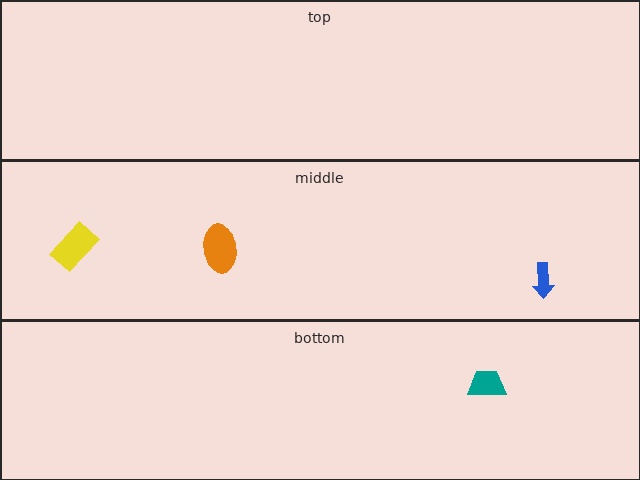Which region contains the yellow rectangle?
The middle region.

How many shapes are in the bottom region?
1.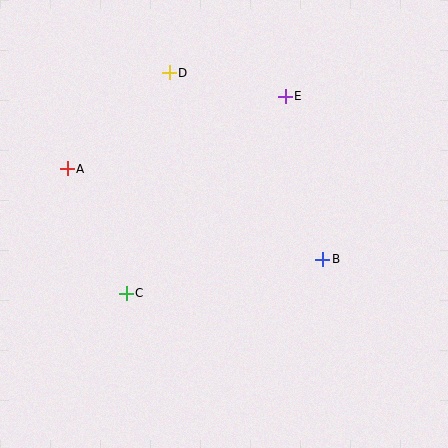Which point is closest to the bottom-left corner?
Point C is closest to the bottom-left corner.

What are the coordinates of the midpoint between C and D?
The midpoint between C and D is at (148, 183).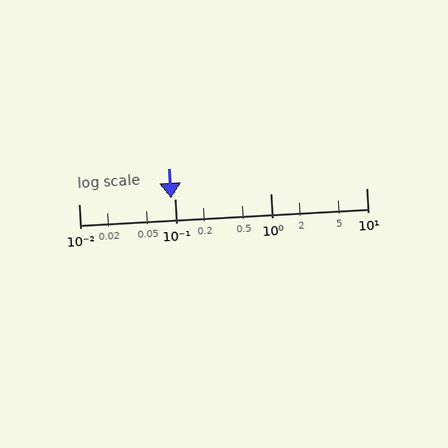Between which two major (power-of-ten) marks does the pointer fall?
The pointer is between 0.01 and 0.1.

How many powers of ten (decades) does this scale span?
The scale spans 3 decades, from 0.01 to 10.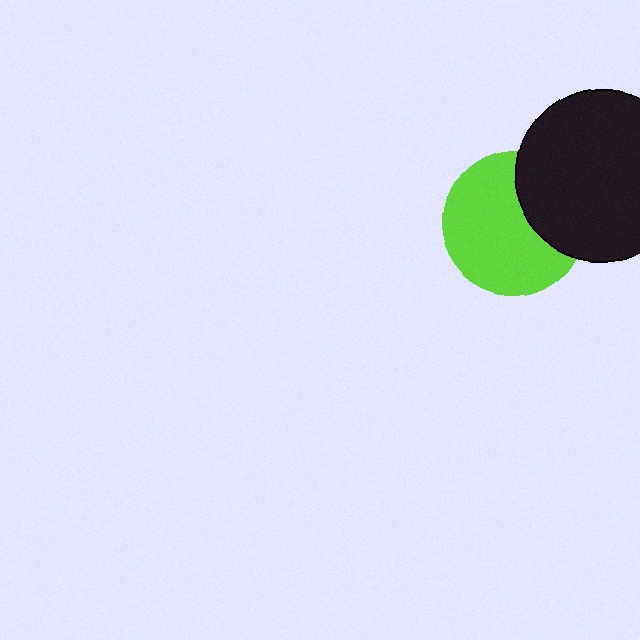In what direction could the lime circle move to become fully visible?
The lime circle could move left. That would shift it out from behind the black circle entirely.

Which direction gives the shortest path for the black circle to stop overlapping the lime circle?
Moving right gives the shortest separation.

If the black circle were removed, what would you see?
You would see the complete lime circle.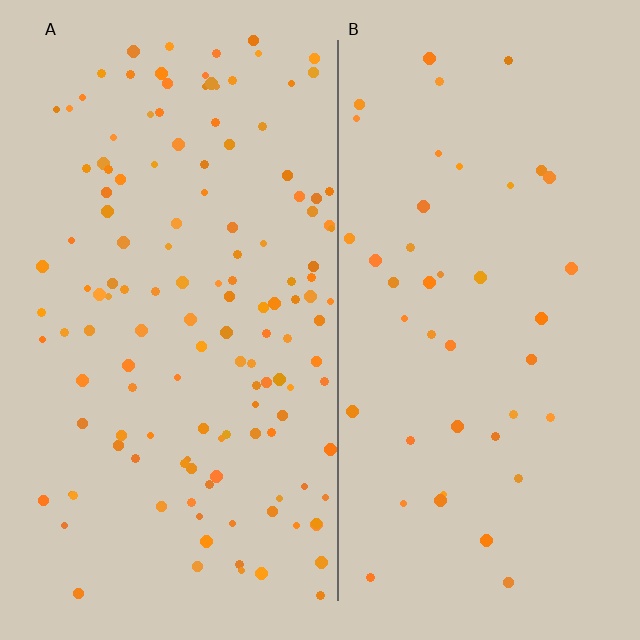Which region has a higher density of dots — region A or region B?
A (the left).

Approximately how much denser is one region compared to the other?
Approximately 3.2× — region A over region B.